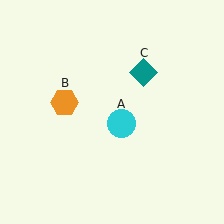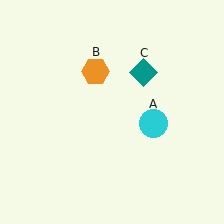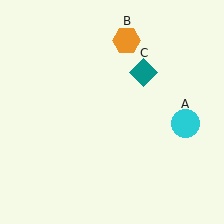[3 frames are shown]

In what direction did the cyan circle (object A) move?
The cyan circle (object A) moved right.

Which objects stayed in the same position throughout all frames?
Teal diamond (object C) remained stationary.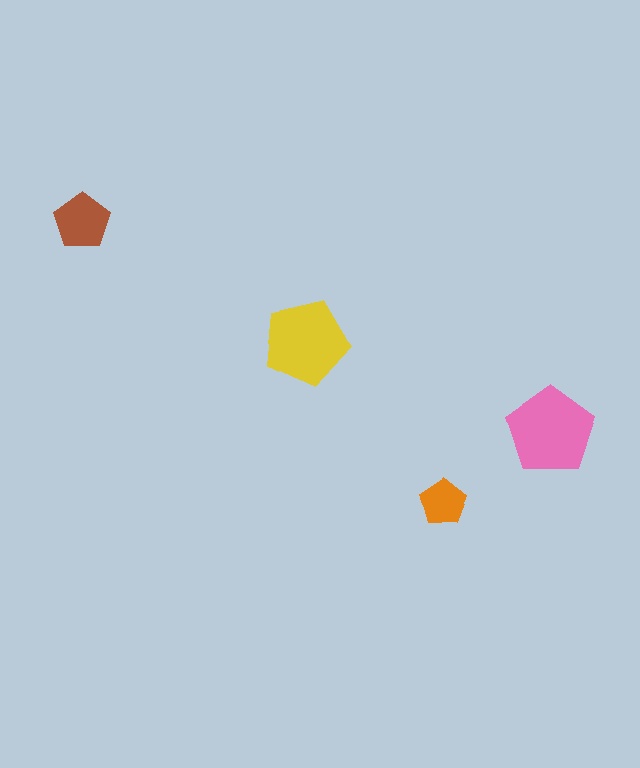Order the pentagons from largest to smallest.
the pink one, the yellow one, the brown one, the orange one.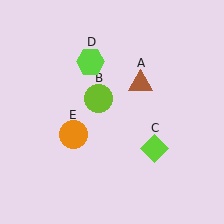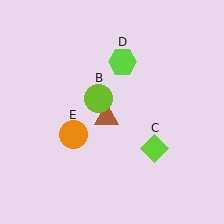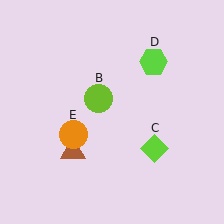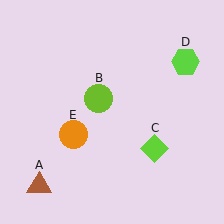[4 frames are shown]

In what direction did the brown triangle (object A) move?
The brown triangle (object A) moved down and to the left.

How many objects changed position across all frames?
2 objects changed position: brown triangle (object A), lime hexagon (object D).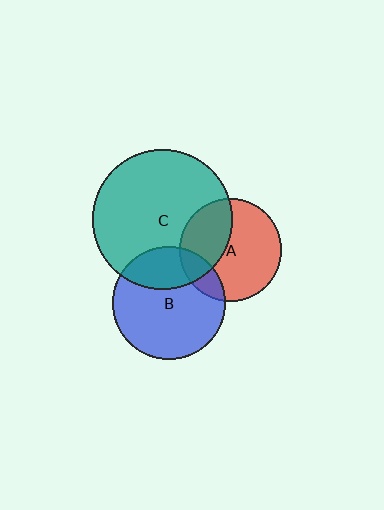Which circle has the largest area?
Circle C (teal).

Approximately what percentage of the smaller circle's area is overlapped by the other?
Approximately 15%.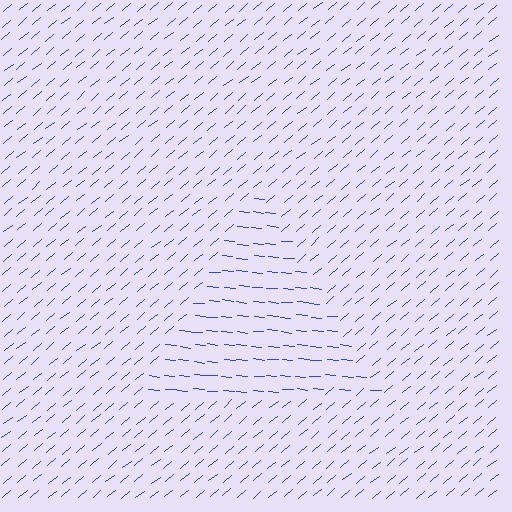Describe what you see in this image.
The image is filled with small blue line segments. A triangle region in the image has lines oriented differently from the surrounding lines, creating a visible texture boundary.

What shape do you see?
I see a triangle.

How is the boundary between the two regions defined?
The boundary is defined purely by a change in line orientation (approximately 45 degrees difference). All lines are the same color and thickness.